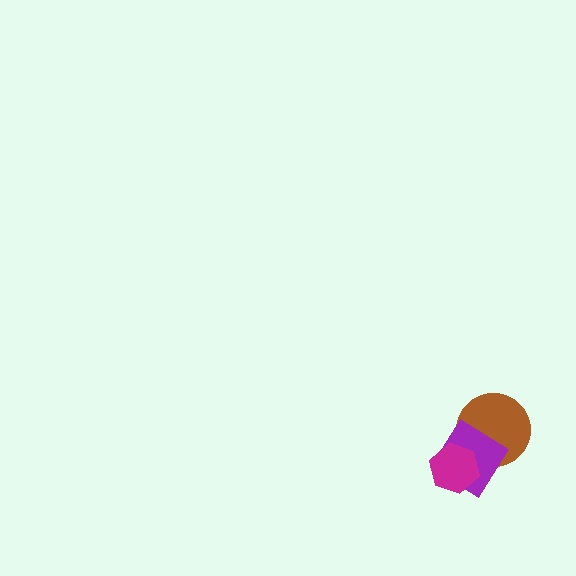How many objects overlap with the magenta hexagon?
2 objects overlap with the magenta hexagon.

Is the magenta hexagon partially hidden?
No, no other shape covers it.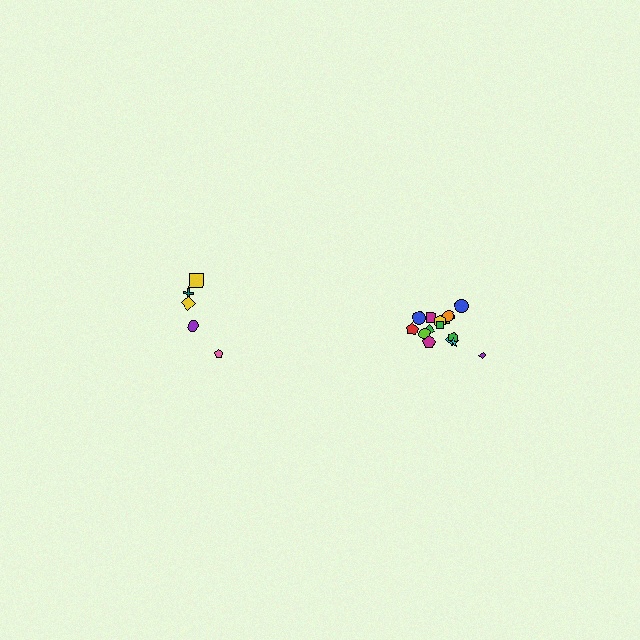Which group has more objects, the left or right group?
The right group.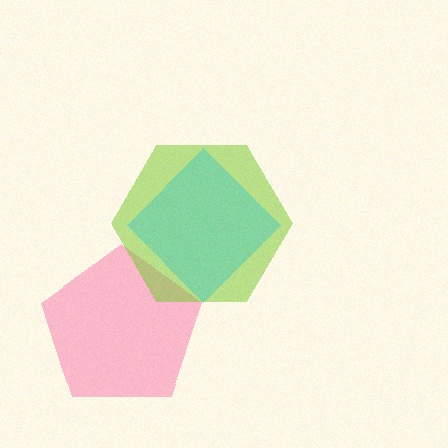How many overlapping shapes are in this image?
There are 3 overlapping shapes in the image.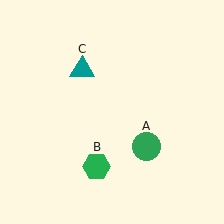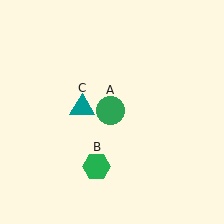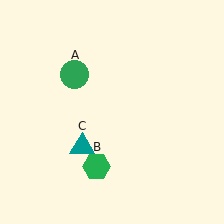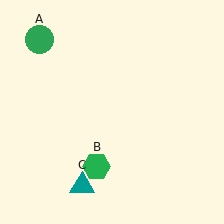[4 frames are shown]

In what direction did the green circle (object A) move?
The green circle (object A) moved up and to the left.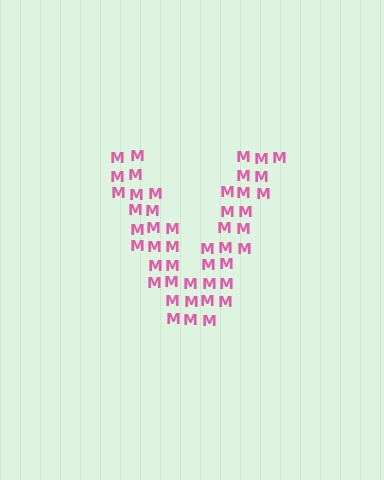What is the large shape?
The large shape is the letter V.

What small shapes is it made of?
It is made of small letter M's.